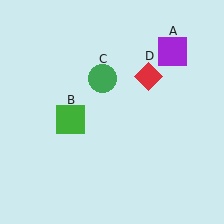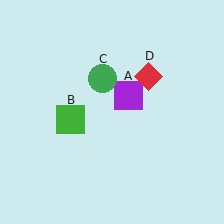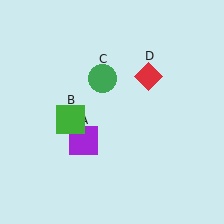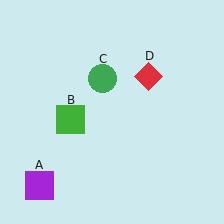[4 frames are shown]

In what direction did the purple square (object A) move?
The purple square (object A) moved down and to the left.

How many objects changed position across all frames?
1 object changed position: purple square (object A).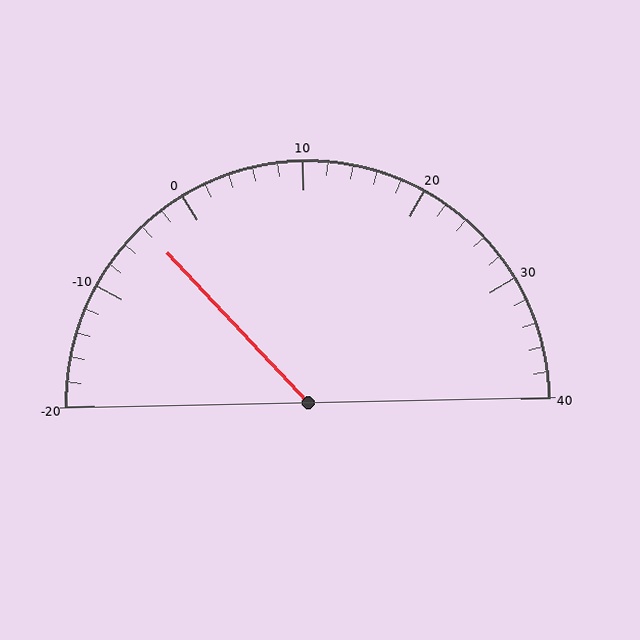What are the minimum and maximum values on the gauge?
The gauge ranges from -20 to 40.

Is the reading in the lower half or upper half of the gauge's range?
The reading is in the lower half of the range (-20 to 40).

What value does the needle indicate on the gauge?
The needle indicates approximately -4.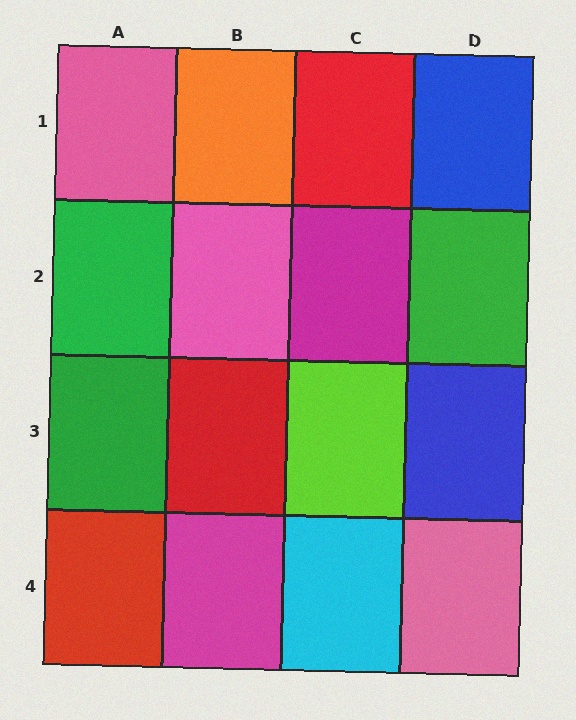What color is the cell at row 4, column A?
Red.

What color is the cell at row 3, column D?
Blue.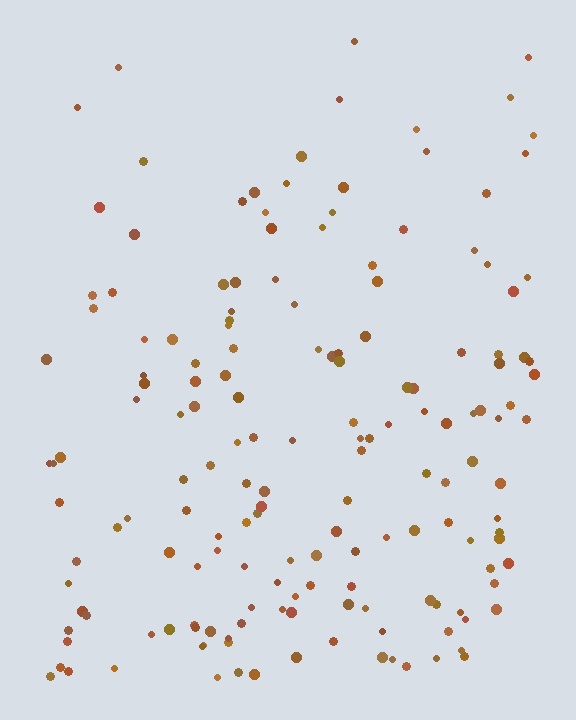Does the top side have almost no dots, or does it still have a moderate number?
Still a moderate number, just noticeably fewer than the bottom.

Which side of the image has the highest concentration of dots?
The bottom.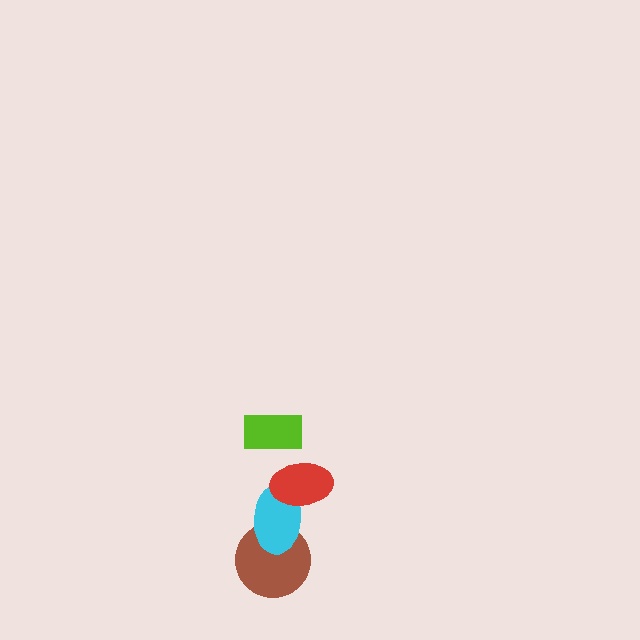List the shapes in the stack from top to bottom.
From top to bottom: the lime rectangle, the red ellipse, the cyan ellipse, the brown circle.